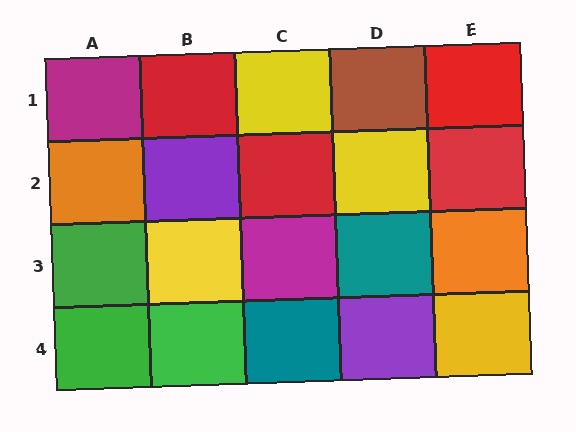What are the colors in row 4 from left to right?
Green, green, teal, purple, yellow.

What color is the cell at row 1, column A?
Magenta.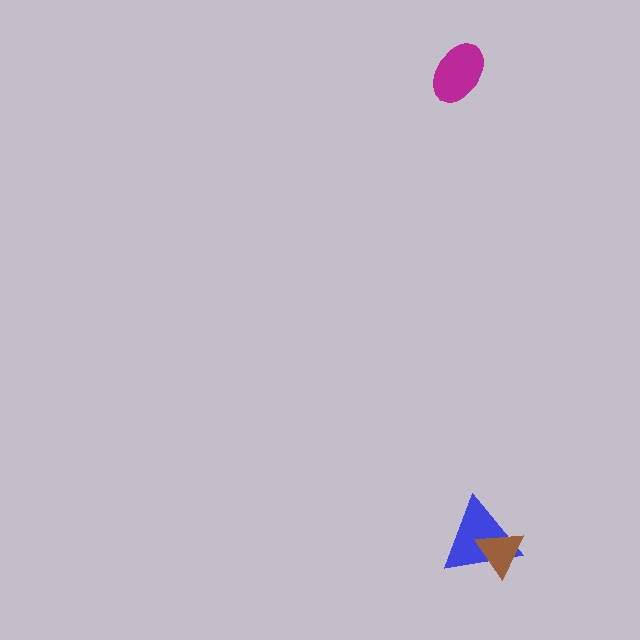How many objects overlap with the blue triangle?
1 object overlaps with the blue triangle.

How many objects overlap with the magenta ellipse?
0 objects overlap with the magenta ellipse.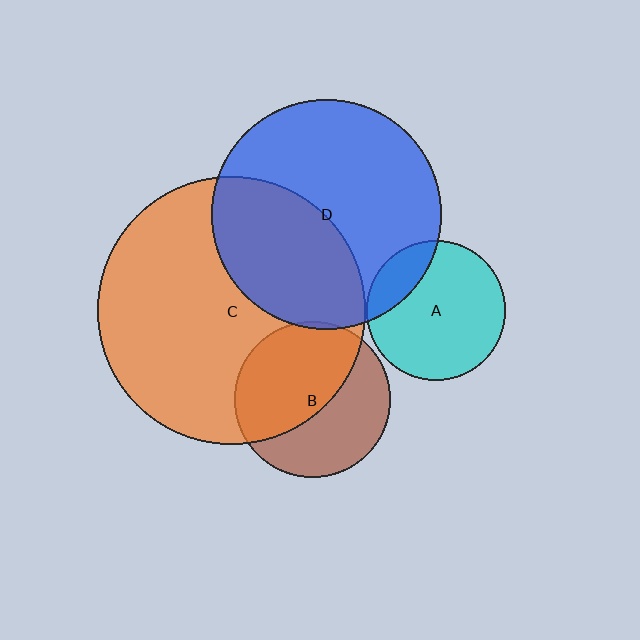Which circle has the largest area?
Circle C (orange).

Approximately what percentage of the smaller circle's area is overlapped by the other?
Approximately 40%.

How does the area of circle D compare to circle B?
Approximately 2.2 times.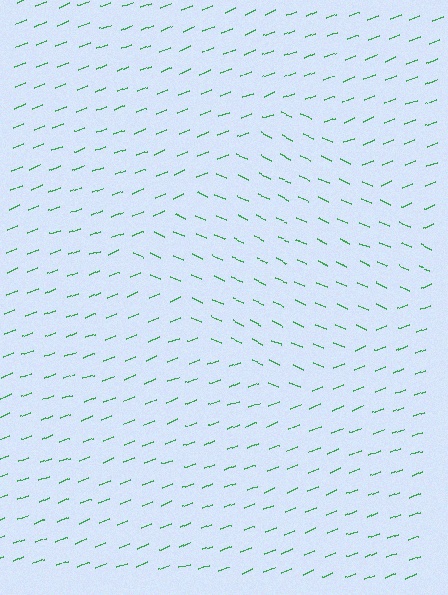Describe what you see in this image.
The image is filled with small green line segments. A diamond region in the image has lines oriented differently from the surrounding lines, creating a visible texture boundary.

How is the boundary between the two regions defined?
The boundary is defined purely by a change in line orientation (approximately 45 degrees difference). All lines are the same color and thickness.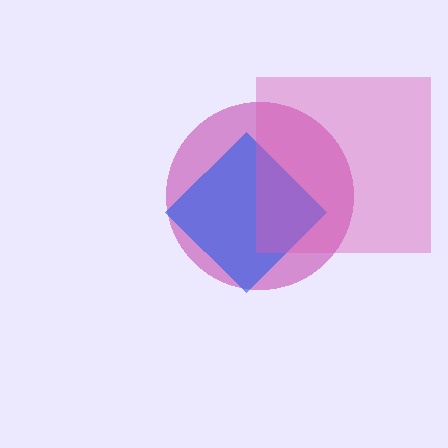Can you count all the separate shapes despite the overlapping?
Yes, there are 3 separate shapes.